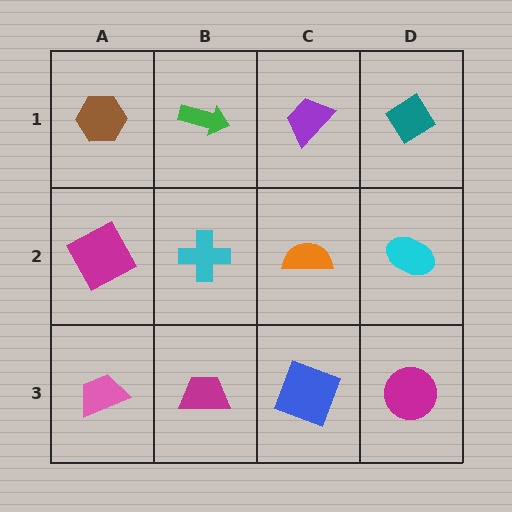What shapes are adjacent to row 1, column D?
A cyan ellipse (row 2, column D), a purple trapezoid (row 1, column C).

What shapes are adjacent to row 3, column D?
A cyan ellipse (row 2, column D), a blue square (row 3, column C).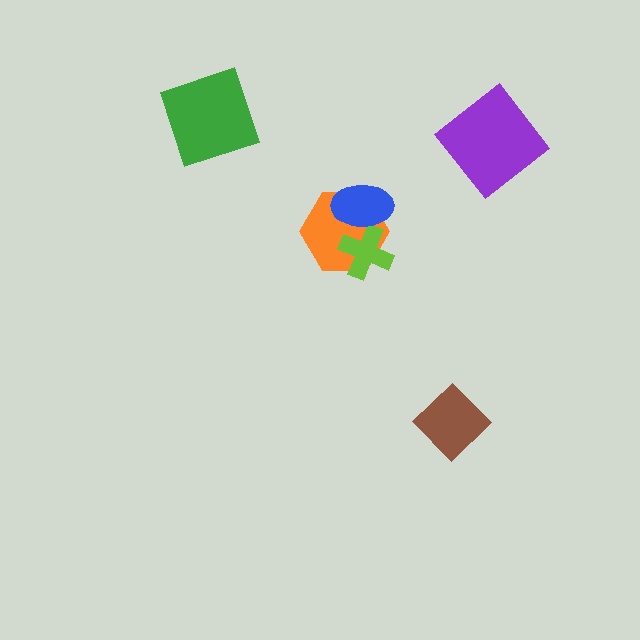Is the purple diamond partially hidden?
No, no other shape covers it.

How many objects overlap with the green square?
0 objects overlap with the green square.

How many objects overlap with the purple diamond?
0 objects overlap with the purple diamond.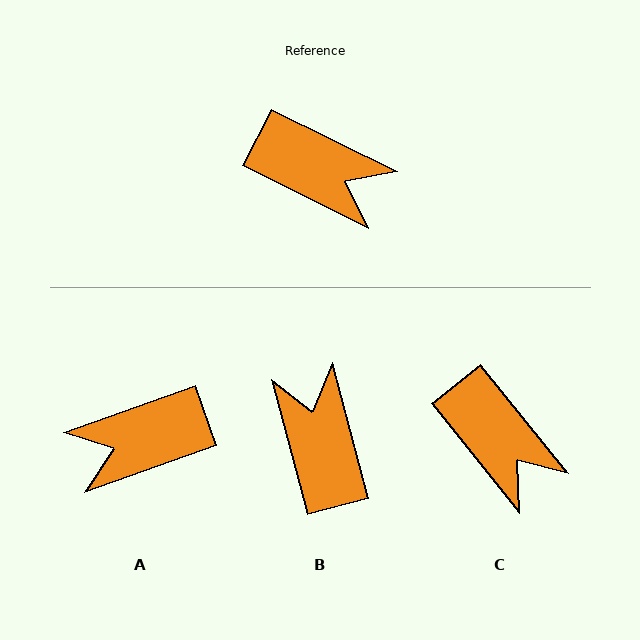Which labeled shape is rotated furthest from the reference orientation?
A, about 134 degrees away.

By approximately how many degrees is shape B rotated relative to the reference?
Approximately 131 degrees counter-clockwise.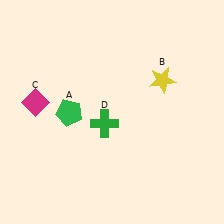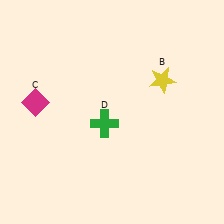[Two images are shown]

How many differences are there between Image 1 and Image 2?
There is 1 difference between the two images.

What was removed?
The green pentagon (A) was removed in Image 2.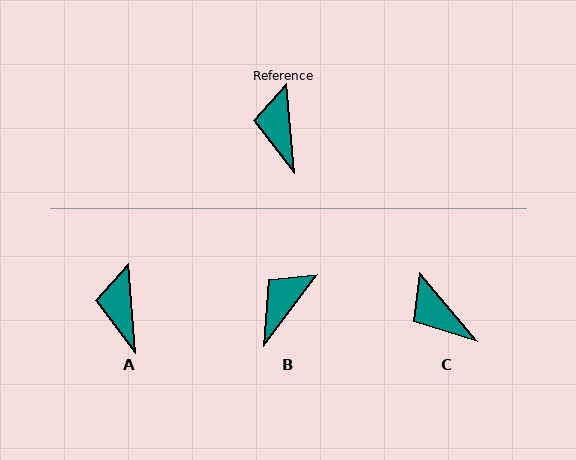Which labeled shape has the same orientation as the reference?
A.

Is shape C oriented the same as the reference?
No, it is off by about 35 degrees.